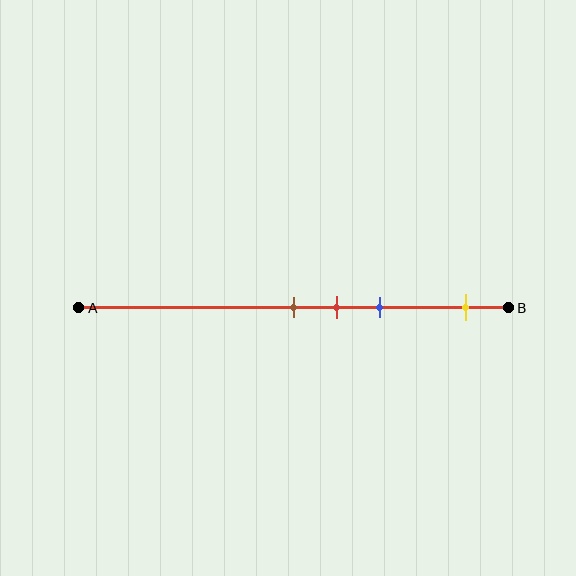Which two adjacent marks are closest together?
The brown and red marks are the closest adjacent pair.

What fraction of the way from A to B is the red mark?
The red mark is approximately 60% (0.6) of the way from A to B.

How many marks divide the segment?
There are 4 marks dividing the segment.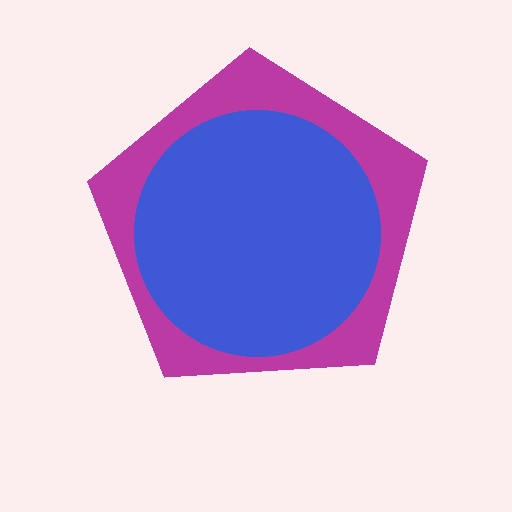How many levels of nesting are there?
2.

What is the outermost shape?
The magenta pentagon.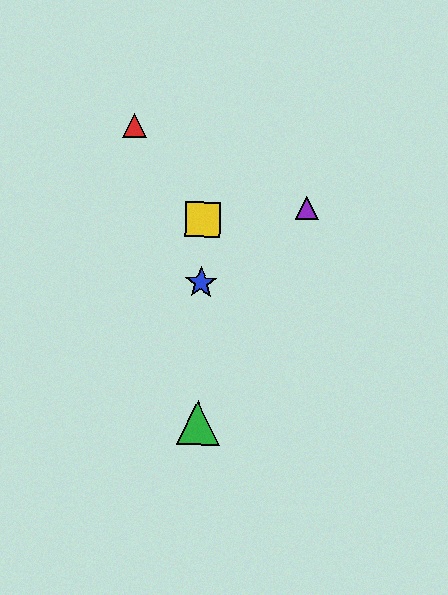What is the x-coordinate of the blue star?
The blue star is at x≈201.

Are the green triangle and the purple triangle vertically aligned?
No, the green triangle is at x≈198 and the purple triangle is at x≈307.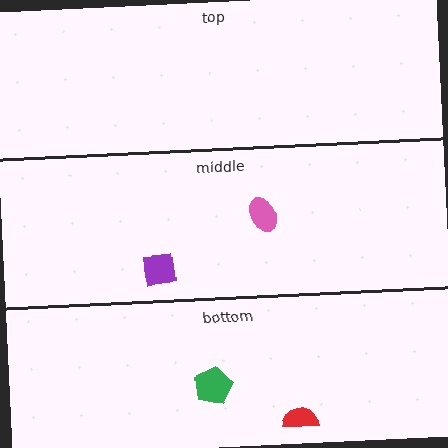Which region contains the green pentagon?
The bottom region.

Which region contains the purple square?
The middle region.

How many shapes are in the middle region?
2.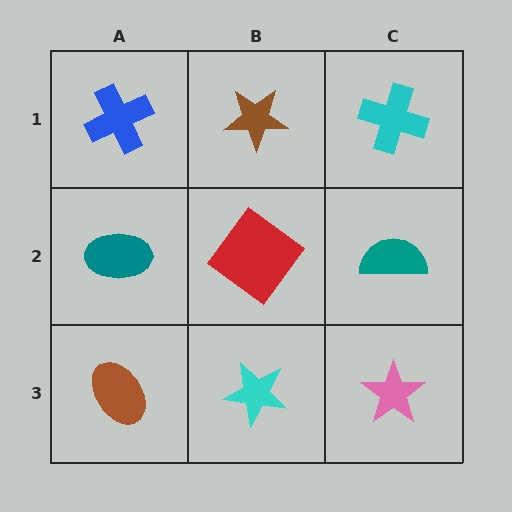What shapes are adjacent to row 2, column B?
A brown star (row 1, column B), a cyan star (row 3, column B), a teal ellipse (row 2, column A), a teal semicircle (row 2, column C).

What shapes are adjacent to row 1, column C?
A teal semicircle (row 2, column C), a brown star (row 1, column B).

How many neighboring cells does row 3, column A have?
2.